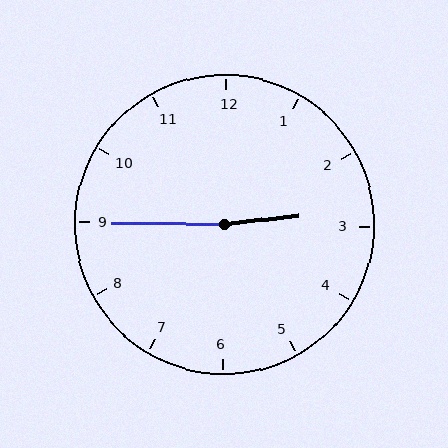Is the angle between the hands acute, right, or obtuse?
It is obtuse.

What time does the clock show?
2:45.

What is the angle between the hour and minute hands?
Approximately 172 degrees.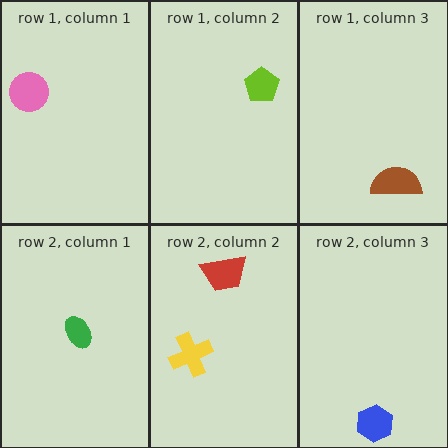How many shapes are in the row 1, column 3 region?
1.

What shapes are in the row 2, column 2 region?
The yellow cross, the red trapezoid.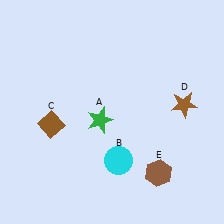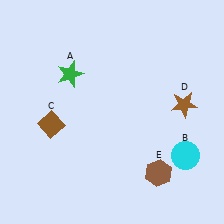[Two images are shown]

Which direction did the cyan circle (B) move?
The cyan circle (B) moved right.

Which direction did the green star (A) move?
The green star (A) moved up.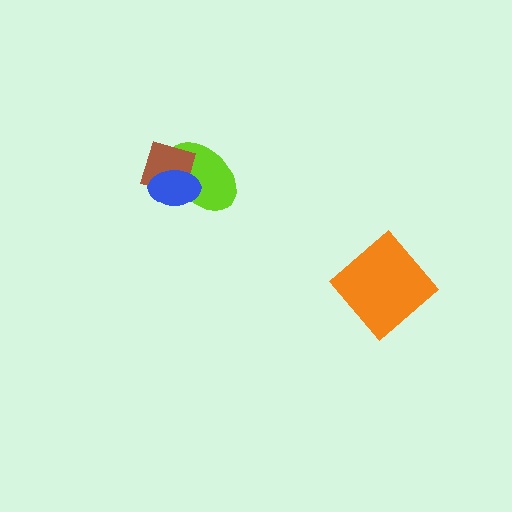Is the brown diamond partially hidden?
Yes, it is partially covered by another shape.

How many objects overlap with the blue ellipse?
2 objects overlap with the blue ellipse.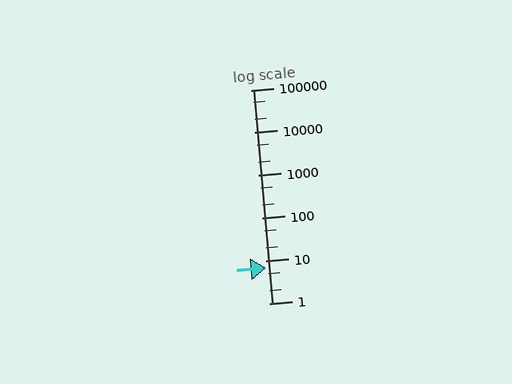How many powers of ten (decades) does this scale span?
The scale spans 5 decades, from 1 to 100000.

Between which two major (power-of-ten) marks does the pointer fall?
The pointer is between 1 and 10.